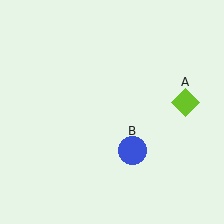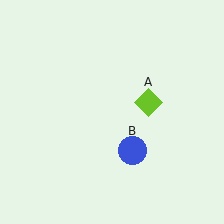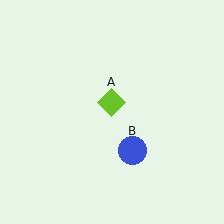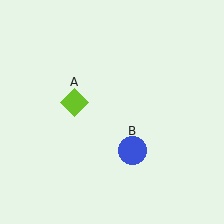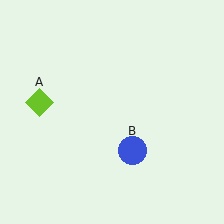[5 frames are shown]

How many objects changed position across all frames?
1 object changed position: lime diamond (object A).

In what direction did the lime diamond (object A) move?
The lime diamond (object A) moved left.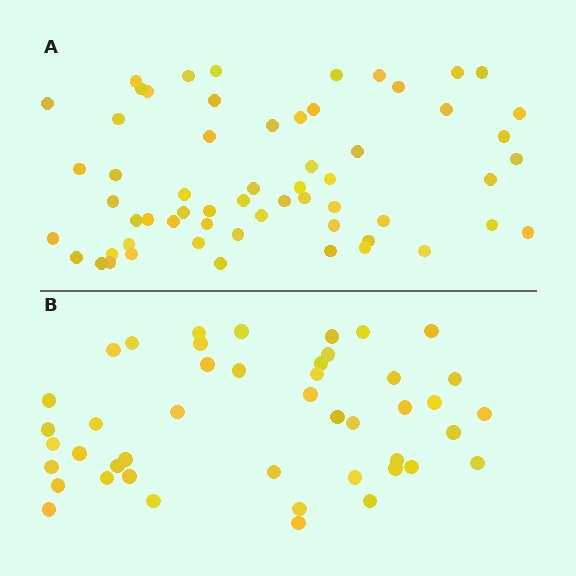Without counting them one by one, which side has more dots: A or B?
Region A (the top region) has more dots.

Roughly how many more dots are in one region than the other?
Region A has approximately 15 more dots than region B.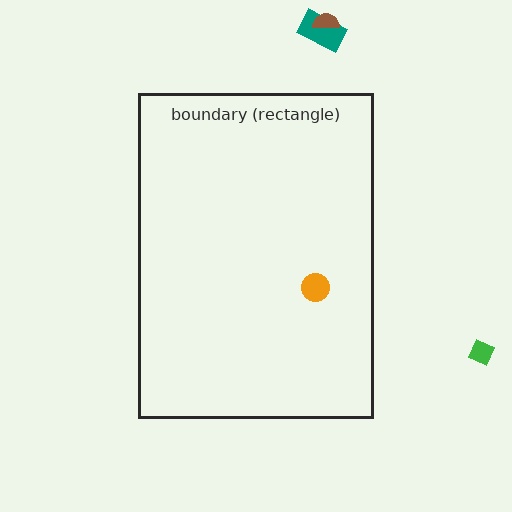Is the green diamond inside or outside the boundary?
Outside.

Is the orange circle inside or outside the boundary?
Inside.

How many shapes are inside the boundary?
1 inside, 3 outside.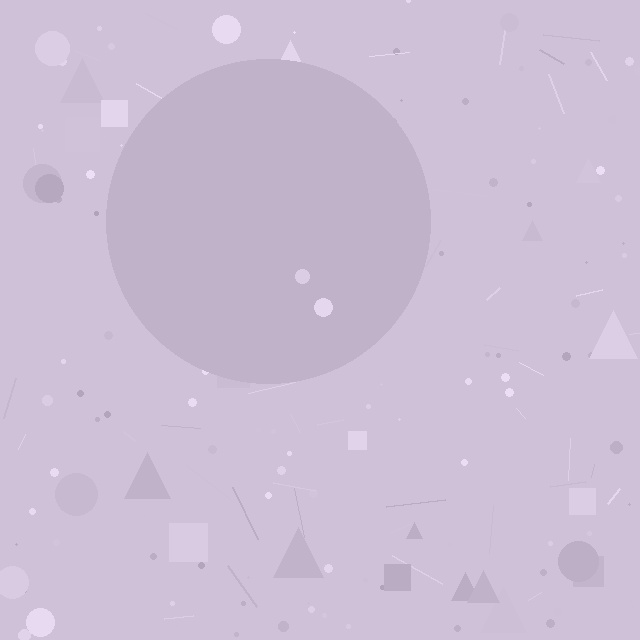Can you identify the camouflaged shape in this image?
The camouflaged shape is a circle.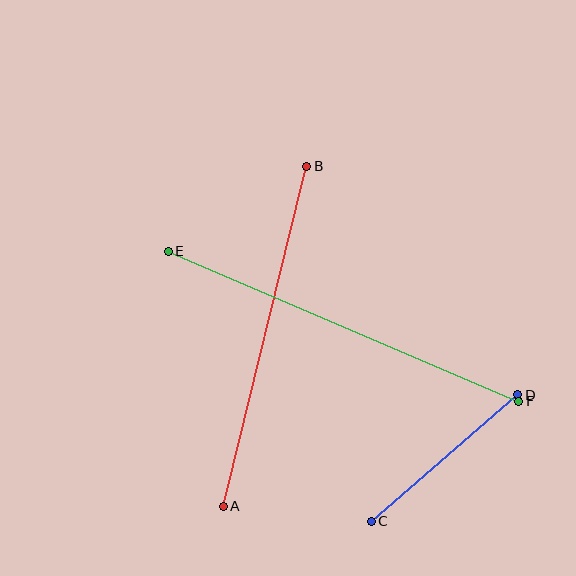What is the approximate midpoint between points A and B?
The midpoint is at approximately (265, 336) pixels.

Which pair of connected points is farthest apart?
Points E and F are farthest apart.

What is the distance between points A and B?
The distance is approximately 350 pixels.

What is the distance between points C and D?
The distance is approximately 194 pixels.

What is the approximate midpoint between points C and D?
The midpoint is at approximately (445, 458) pixels.